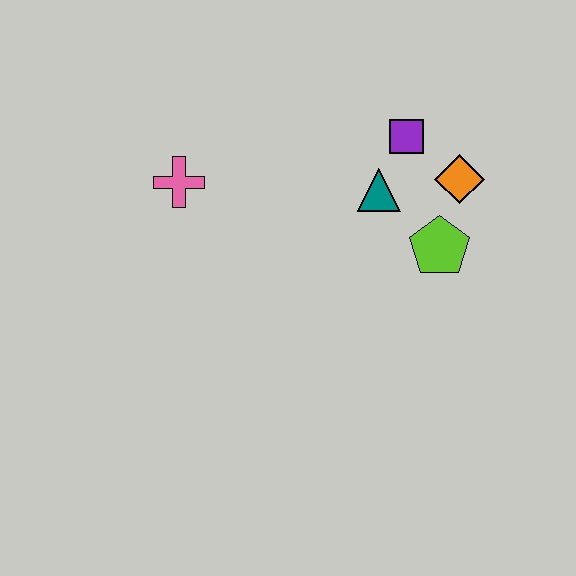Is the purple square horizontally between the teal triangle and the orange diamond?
Yes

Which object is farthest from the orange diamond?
The pink cross is farthest from the orange diamond.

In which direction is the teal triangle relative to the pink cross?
The teal triangle is to the right of the pink cross.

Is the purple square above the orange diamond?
Yes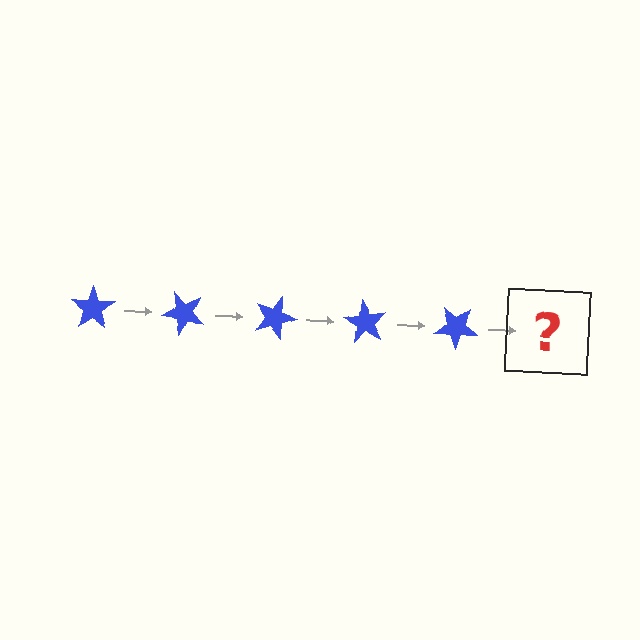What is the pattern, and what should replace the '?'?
The pattern is that the star rotates 45 degrees each step. The '?' should be a blue star rotated 225 degrees.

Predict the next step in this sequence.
The next step is a blue star rotated 225 degrees.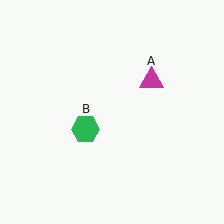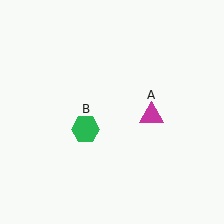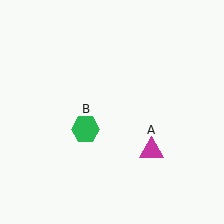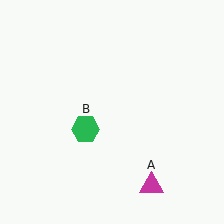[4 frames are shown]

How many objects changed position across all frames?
1 object changed position: magenta triangle (object A).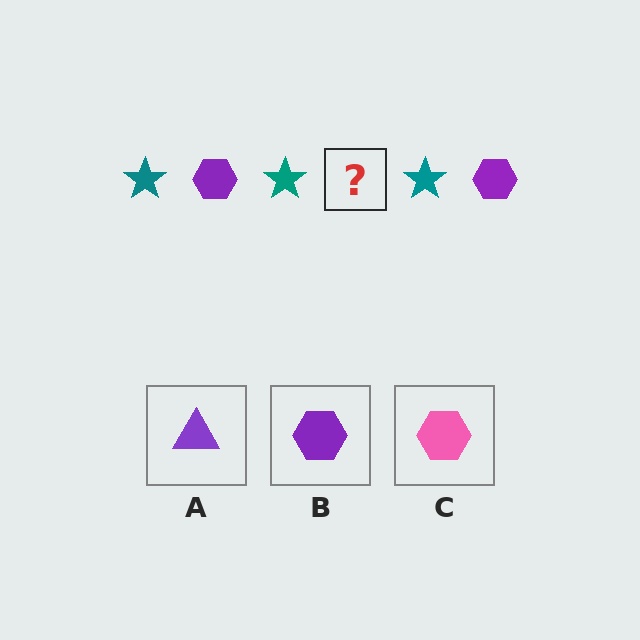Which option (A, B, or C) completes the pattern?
B.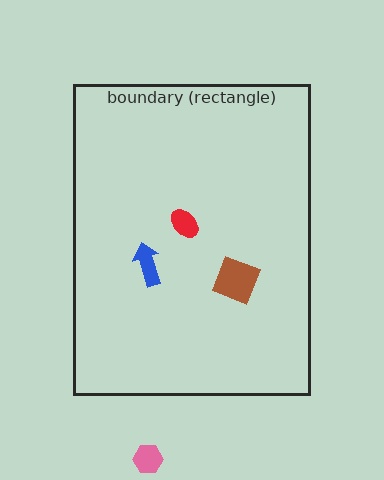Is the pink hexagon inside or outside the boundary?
Outside.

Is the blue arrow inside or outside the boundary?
Inside.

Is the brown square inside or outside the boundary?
Inside.